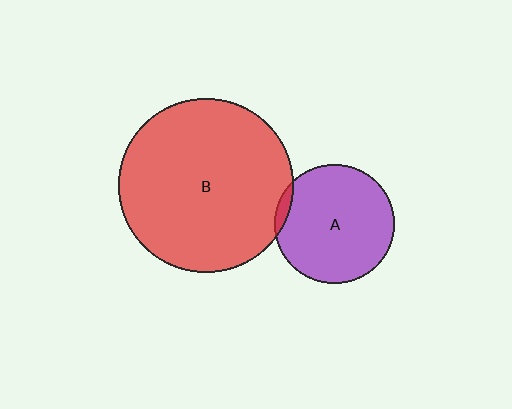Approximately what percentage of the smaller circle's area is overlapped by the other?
Approximately 5%.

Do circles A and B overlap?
Yes.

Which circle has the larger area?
Circle B (red).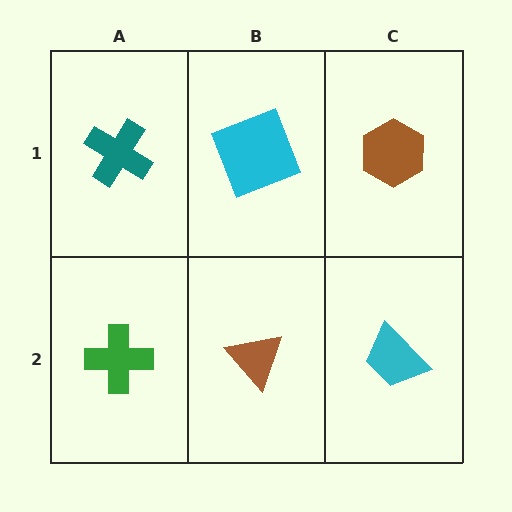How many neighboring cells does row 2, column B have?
3.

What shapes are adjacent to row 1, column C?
A cyan trapezoid (row 2, column C), a cyan square (row 1, column B).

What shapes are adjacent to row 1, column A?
A green cross (row 2, column A), a cyan square (row 1, column B).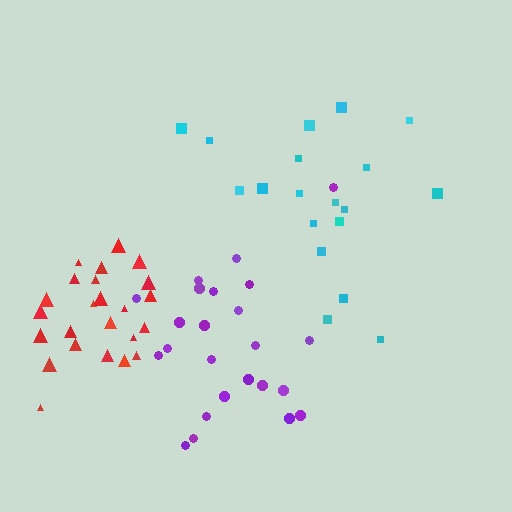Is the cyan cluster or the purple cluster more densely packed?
Cyan.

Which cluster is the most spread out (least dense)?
Purple.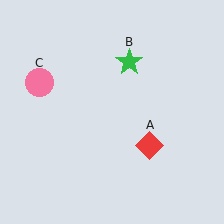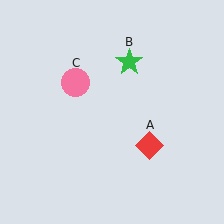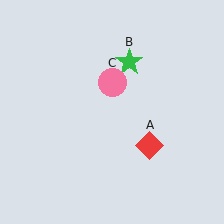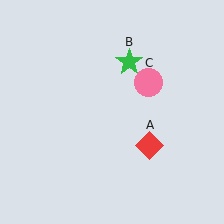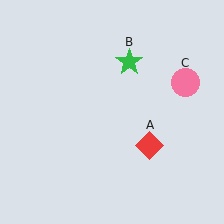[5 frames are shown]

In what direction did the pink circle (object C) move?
The pink circle (object C) moved right.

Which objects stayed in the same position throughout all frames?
Red diamond (object A) and green star (object B) remained stationary.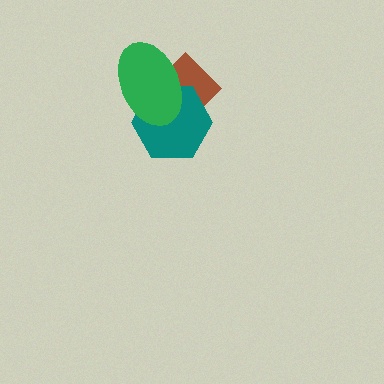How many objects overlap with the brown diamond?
2 objects overlap with the brown diamond.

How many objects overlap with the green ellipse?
2 objects overlap with the green ellipse.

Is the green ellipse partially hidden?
No, no other shape covers it.